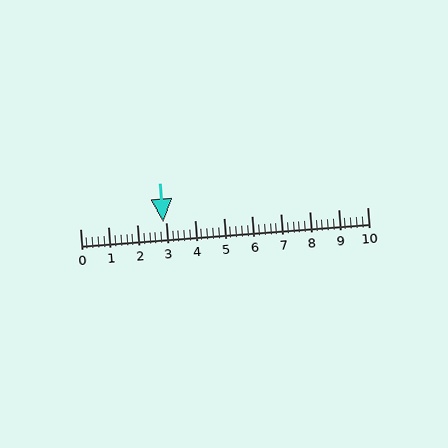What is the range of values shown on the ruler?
The ruler shows values from 0 to 10.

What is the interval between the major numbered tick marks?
The major tick marks are spaced 1 units apart.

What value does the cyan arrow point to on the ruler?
The cyan arrow points to approximately 2.9.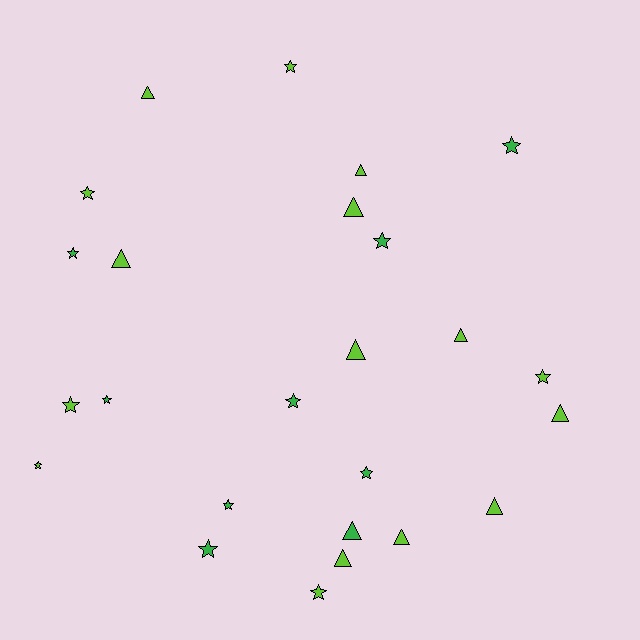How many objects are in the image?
There are 25 objects.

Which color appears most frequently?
Lime, with 16 objects.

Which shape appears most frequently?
Star, with 14 objects.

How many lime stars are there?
There are 6 lime stars.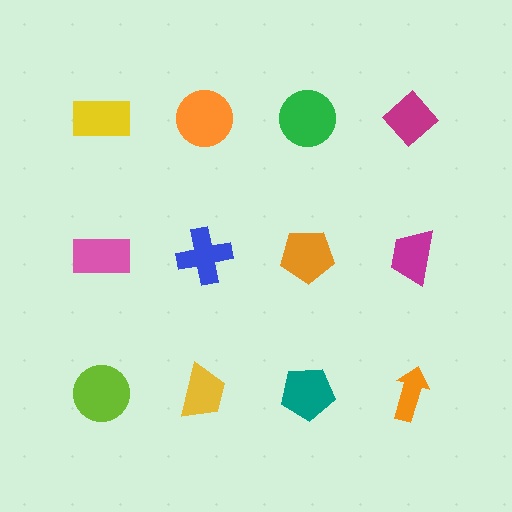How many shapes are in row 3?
4 shapes.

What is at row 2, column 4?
A magenta trapezoid.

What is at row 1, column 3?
A green circle.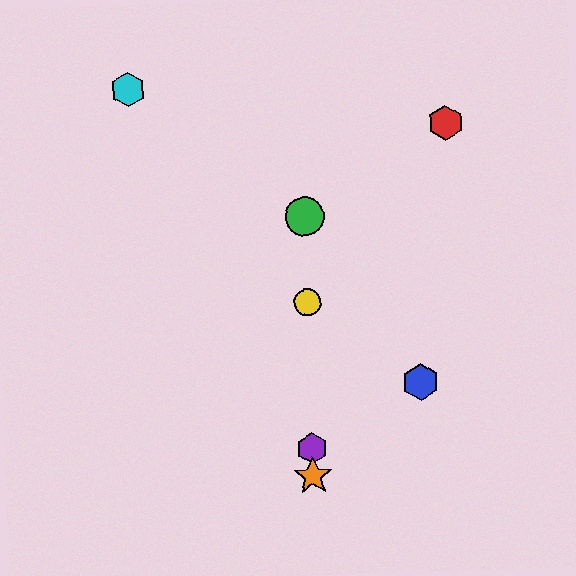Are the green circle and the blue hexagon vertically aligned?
No, the green circle is at x≈305 and the blue hexagon is at x≈421.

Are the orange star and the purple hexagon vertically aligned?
Yes, both are at x≈313.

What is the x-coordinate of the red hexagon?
The red hexagon is at x≈446.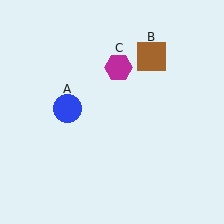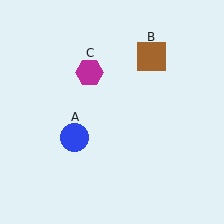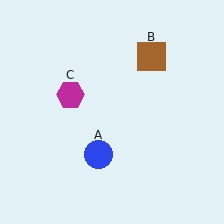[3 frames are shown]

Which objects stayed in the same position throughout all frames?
Brown square (object B) remained stationary.